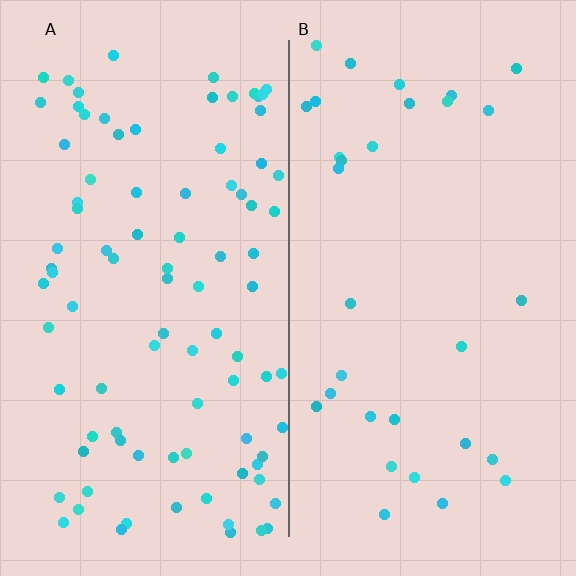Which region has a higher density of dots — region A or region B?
A (the left).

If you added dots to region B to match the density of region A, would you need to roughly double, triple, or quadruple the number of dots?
Approximately triple.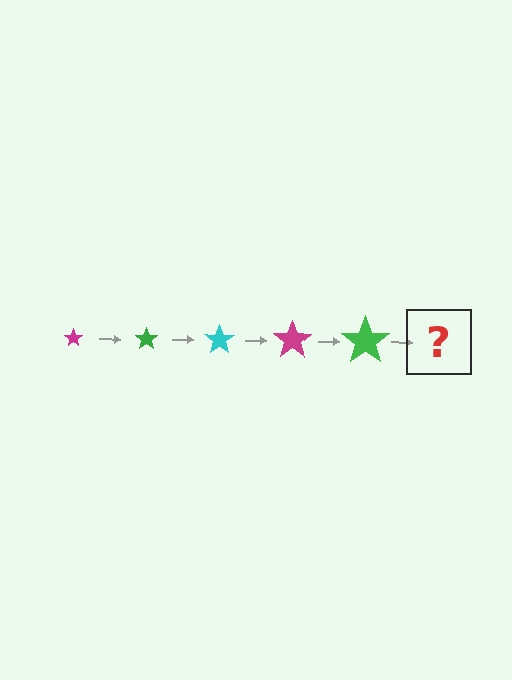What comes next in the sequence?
The next element should be a cyan star, larger than the previous one.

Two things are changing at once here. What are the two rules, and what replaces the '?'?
The two rules are that the star grows larger each step and the color cycles through magenta, green, and cyan. The '?' should be a cyan star, larger than the previous one.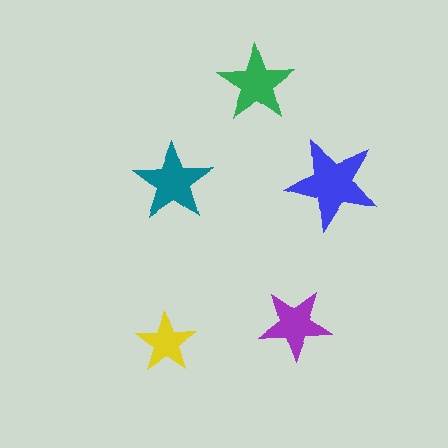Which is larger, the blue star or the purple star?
The blue one.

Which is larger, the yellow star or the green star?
The green one.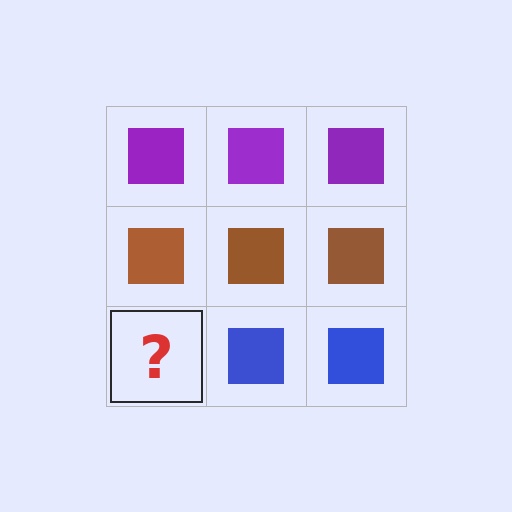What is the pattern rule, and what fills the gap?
The rule is that each row has a consistent color. The gap should be filled with a blue square.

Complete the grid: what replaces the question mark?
The question mark should be replaced with a blue square.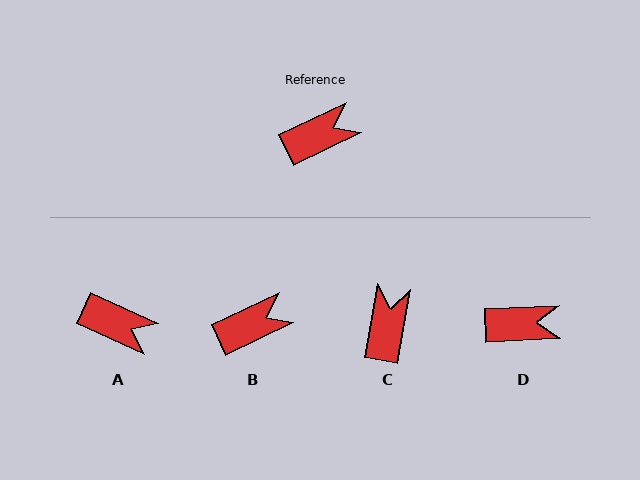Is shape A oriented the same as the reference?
No, it is off by about 50 degrees.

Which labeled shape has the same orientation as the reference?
B.